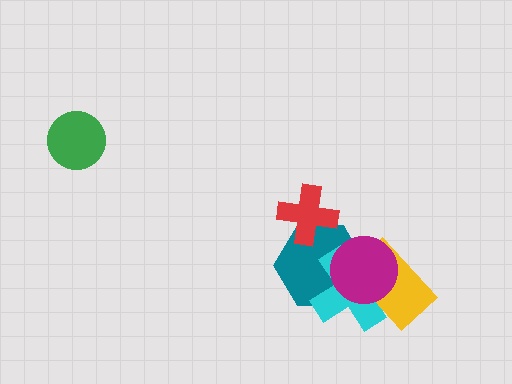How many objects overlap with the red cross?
1 object overlaps with the red cross.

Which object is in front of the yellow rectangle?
The magenta circle is in front of the yellow rectangle.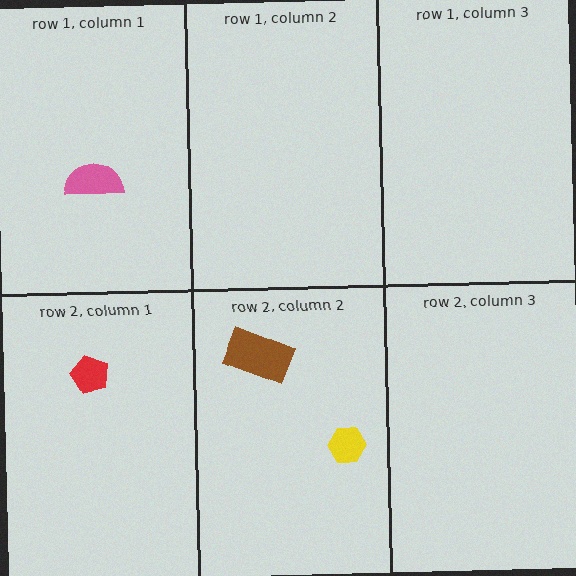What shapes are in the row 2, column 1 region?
The red pentagon.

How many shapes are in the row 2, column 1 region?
1.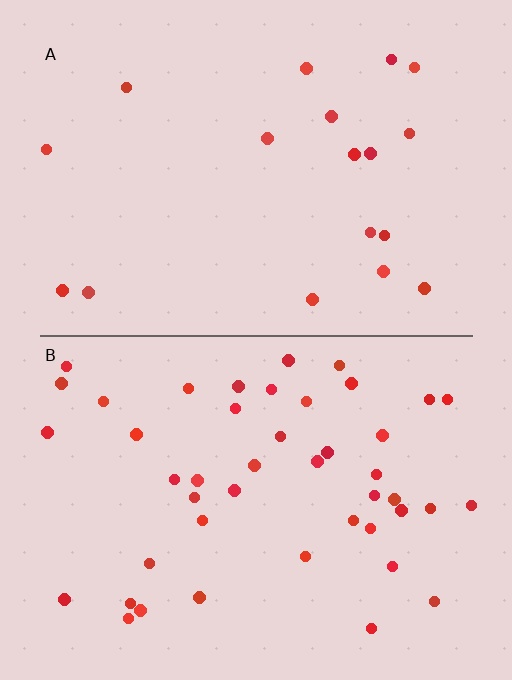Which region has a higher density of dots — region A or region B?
B (the bottom).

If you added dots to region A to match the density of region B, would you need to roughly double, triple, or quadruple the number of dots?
Approximately double.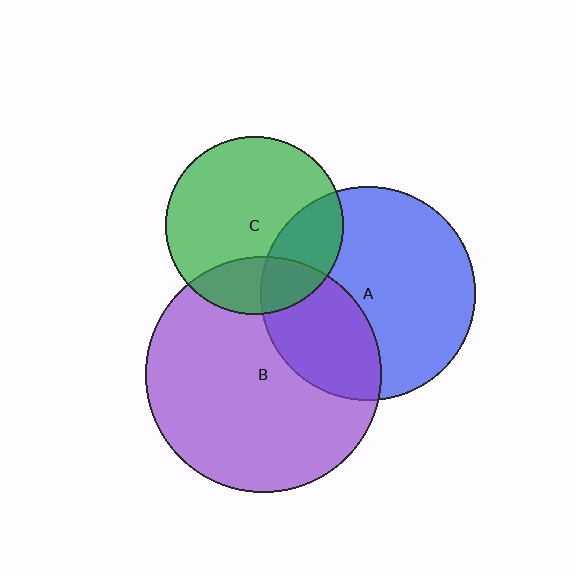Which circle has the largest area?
Circle B (purple).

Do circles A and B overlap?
Yes.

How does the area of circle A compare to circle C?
Approximately 1.5 times.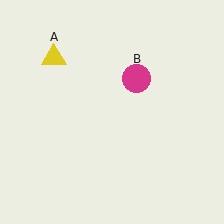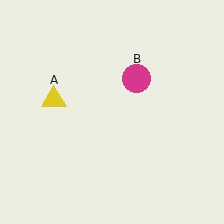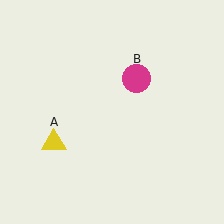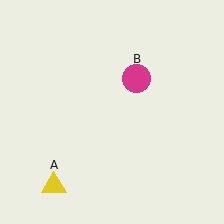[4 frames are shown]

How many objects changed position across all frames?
1 object changed position: yellow triangle (object A).